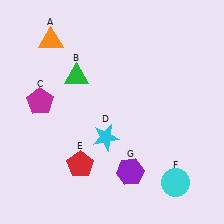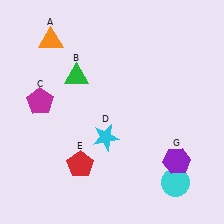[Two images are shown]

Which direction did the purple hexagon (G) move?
The purple hexagon (G) moved right.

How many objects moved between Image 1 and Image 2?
1 object moved between the two images.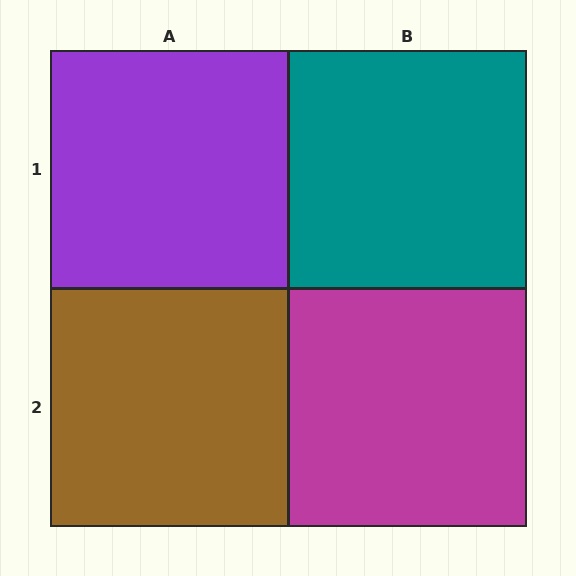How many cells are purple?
1 cell is purple.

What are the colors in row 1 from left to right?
Purple, teal.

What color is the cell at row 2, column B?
Magenta.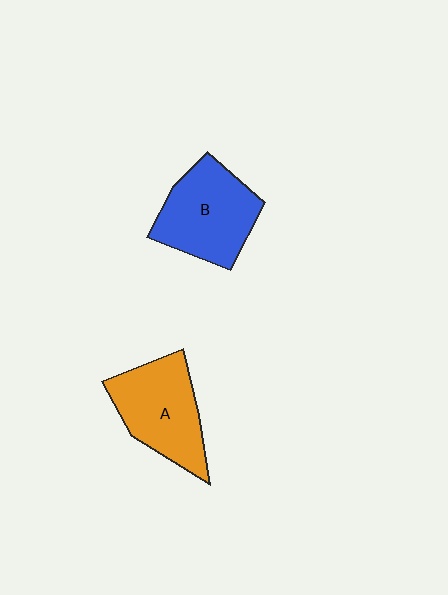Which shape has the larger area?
Shape B (blue).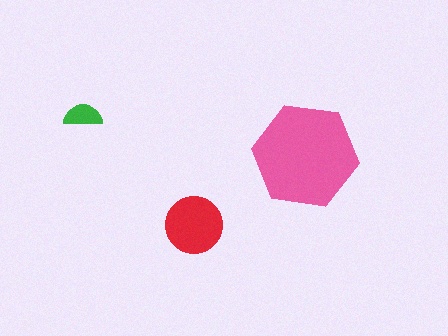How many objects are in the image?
There are 3 objects in the image.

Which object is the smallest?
The green semicircle.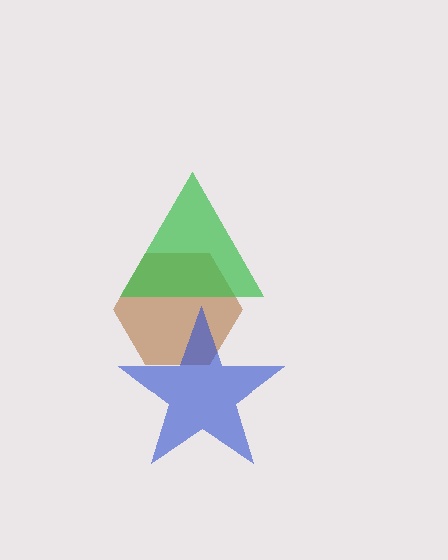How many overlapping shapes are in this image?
There are 3 overlapping shapes in the image.